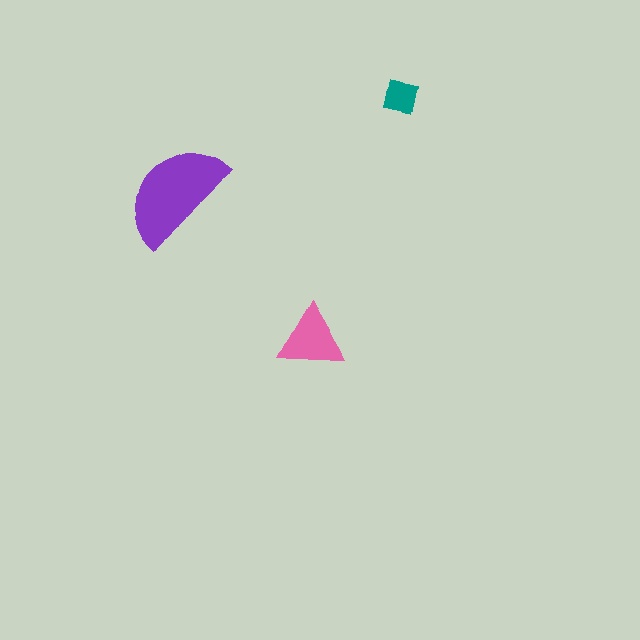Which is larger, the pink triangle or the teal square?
The pink triangle.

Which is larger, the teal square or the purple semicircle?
The purple semicircle.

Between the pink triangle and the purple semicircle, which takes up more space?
The purple semicircle.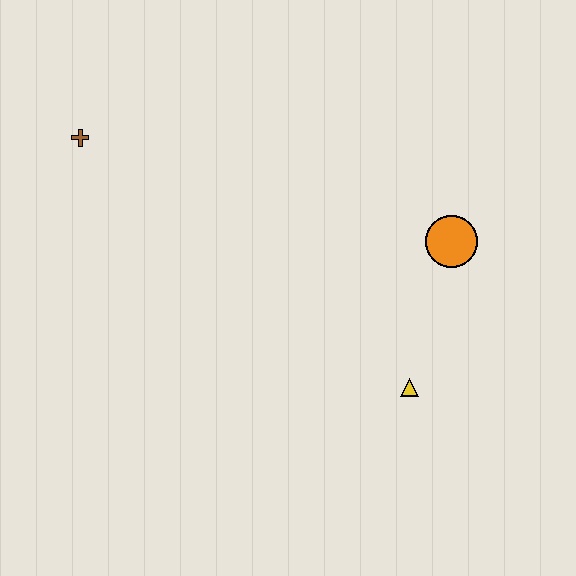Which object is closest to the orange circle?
The yellow triangle is closest to the orange circle.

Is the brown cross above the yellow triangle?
Yes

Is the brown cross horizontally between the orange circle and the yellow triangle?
No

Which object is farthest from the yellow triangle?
The brown cross is farthest from the yellow triangle.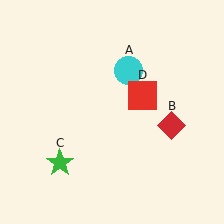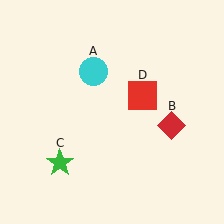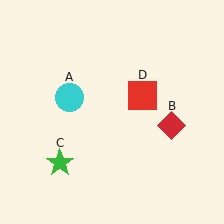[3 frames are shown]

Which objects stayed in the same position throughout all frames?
Red diamond (object B) and green star (object C) and red square (object D) remained stationary.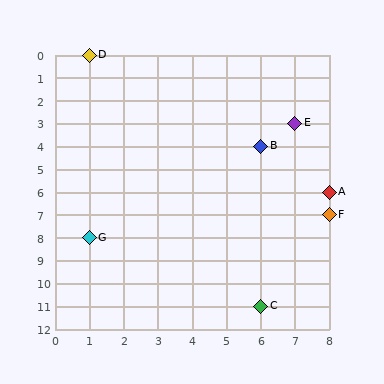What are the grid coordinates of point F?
Point F is at grid coordinates (8, 7).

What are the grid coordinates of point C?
Point C is at grid coordinates (6, 11).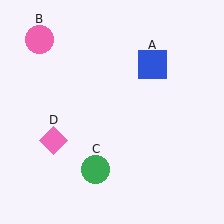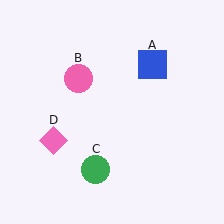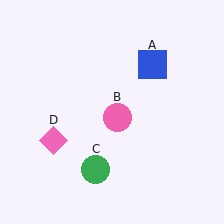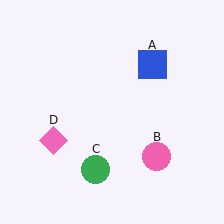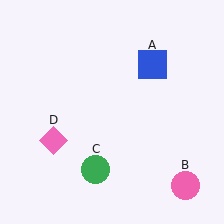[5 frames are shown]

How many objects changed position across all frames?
1 object changed position: pink circle (object B).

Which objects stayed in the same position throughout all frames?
Blue square (object A) and green circle (object C) and pink diamond (object D) remained stationary.